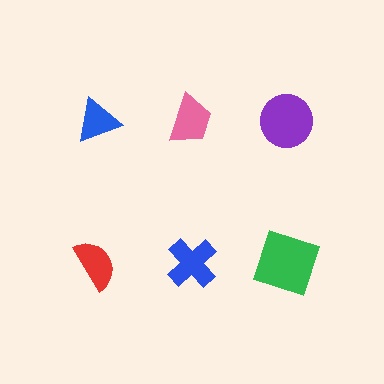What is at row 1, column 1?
A blue triangle.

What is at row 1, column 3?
A purple circle.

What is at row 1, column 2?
A pink trapezoid.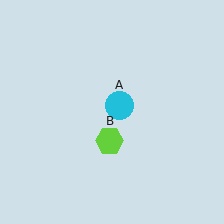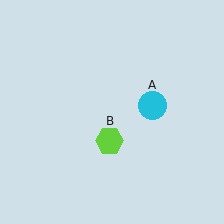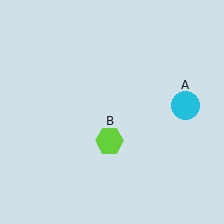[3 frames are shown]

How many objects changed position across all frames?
1 object changed position: cyan circle (object A).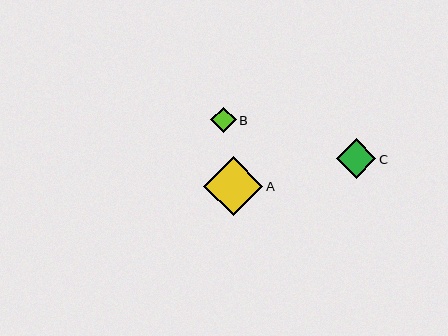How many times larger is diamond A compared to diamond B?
Diamond A is approximately 2.3 times the size of diamond B.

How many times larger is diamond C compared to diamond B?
Diamond C is approximately 1.6 times the size of diamond B.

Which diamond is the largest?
Diamond A is the largest with a size of approximately 59 pixels.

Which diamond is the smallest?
Diamond B is the smallest with a size of approximately 25 pixels.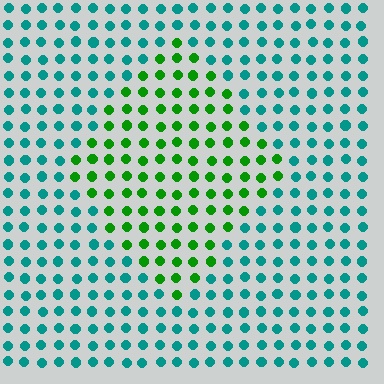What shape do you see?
I see a diamond.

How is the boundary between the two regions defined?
The boundary is defined purely by a slight shift in hue (about 56 degrees). Spacing, size, and orientation are identical on both sides.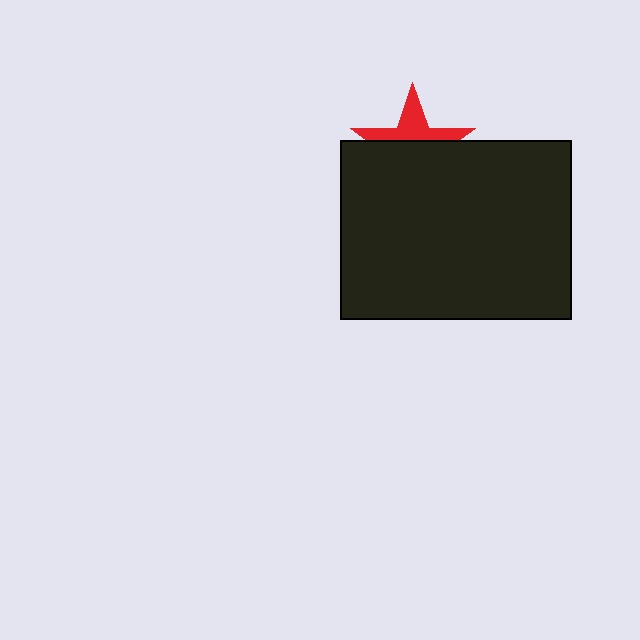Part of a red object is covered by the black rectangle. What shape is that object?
It is a star.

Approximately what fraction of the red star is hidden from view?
Roughly 60% of the red star is hidden behind the black rectangle.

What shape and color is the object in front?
The object in front is a black rectangle.